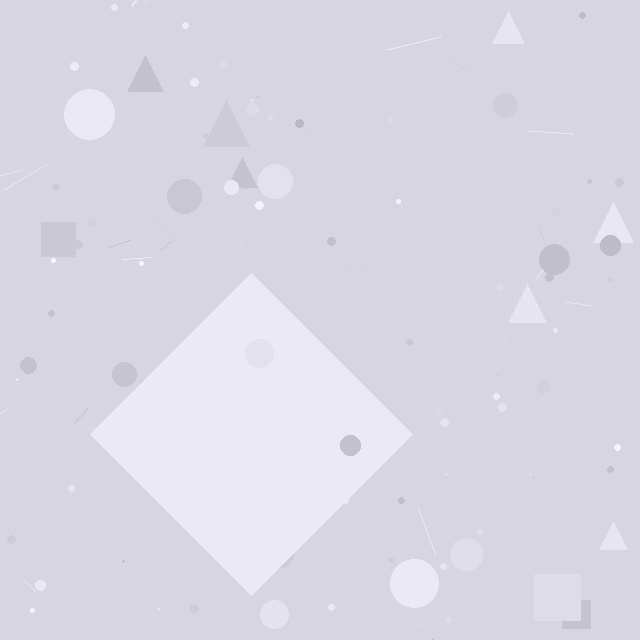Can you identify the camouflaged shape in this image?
The camouflaged shape is a diamond.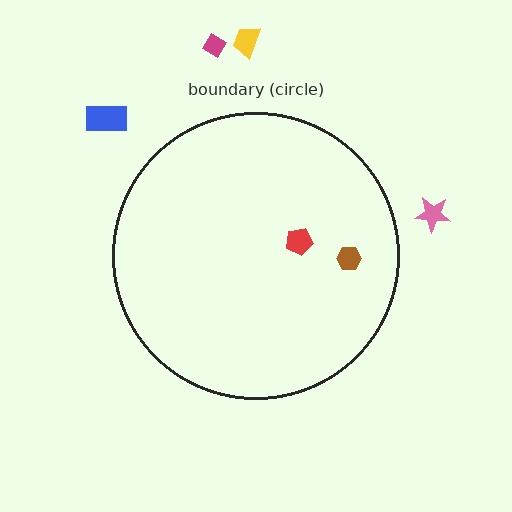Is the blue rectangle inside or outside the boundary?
Outside.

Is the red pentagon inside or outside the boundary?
Inside.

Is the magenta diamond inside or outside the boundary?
Outside.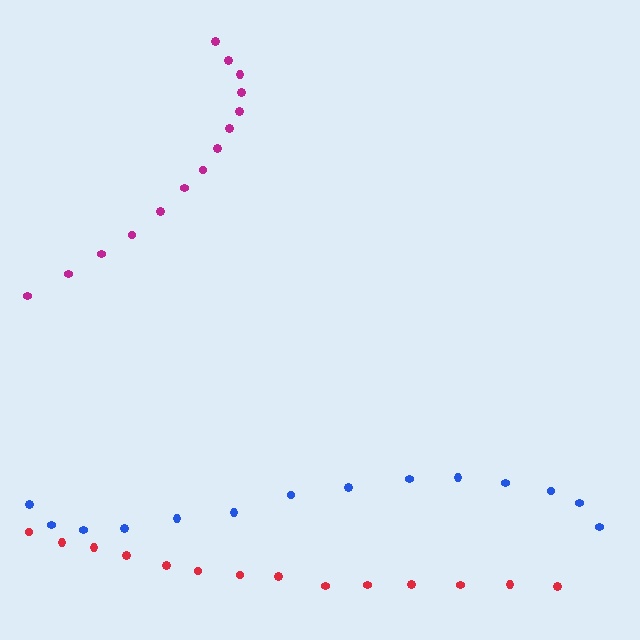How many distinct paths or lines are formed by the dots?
There are 3 distinct paths.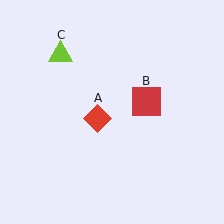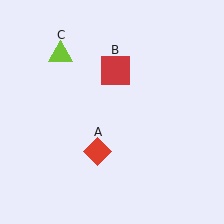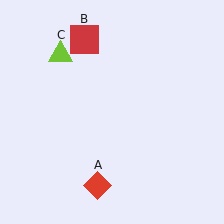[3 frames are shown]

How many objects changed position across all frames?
2 objects changed position: red diamond (object A), red square (object B).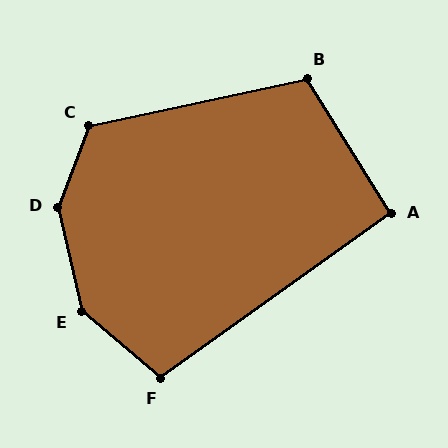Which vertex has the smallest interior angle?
A, at approximately 94 degrees.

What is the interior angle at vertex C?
Approximately 123 degrees (obtuse).